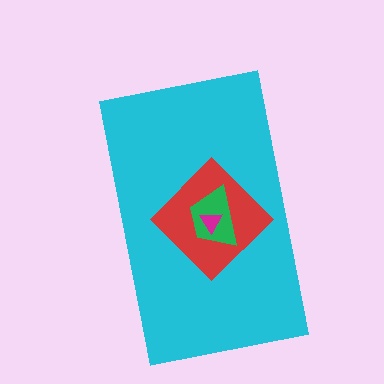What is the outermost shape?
The cyan rectangle.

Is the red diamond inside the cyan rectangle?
Yes.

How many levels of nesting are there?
4.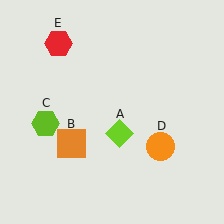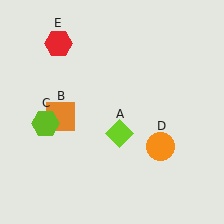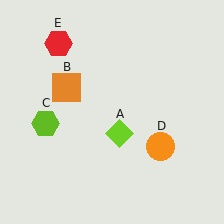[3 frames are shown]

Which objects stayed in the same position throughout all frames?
Lime diamond (object A) and lime hexagon (object C) and orange circle (object D) and red hexagon (object E) remained stationary.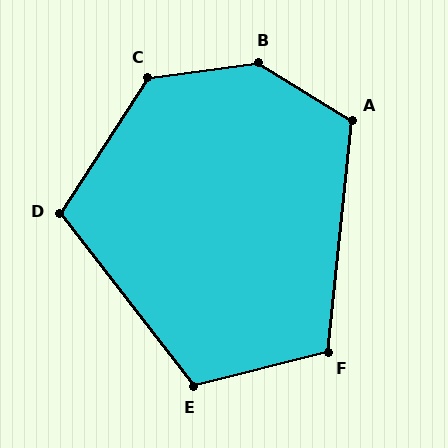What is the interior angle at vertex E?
Approximately 114 degrees (obtuse).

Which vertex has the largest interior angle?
B, at approximately 141 degrees.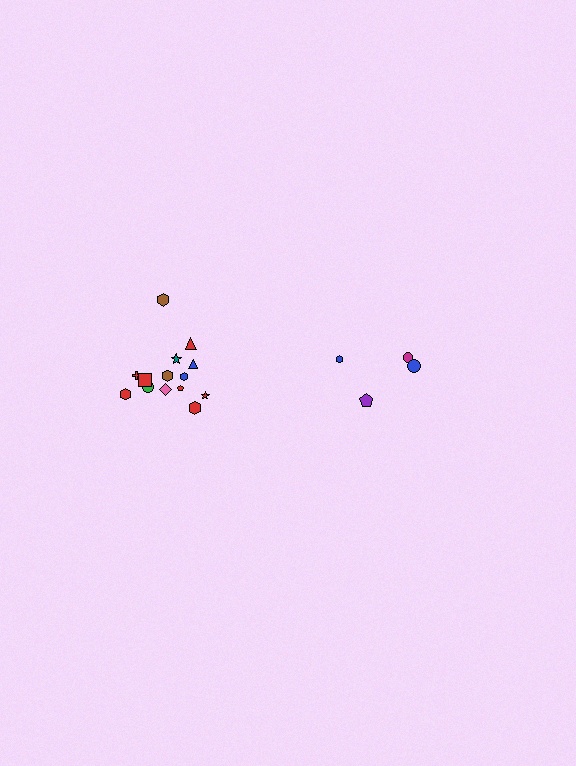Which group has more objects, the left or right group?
The left group.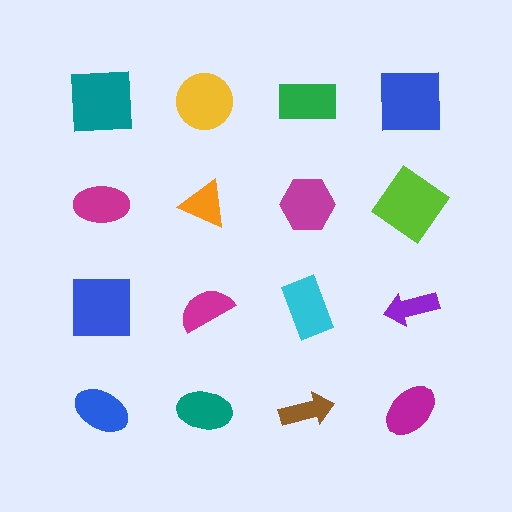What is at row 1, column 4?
A blue square.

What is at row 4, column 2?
A teal ellipse.